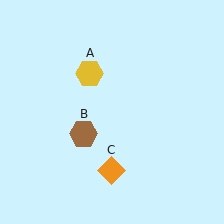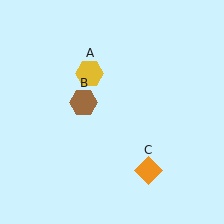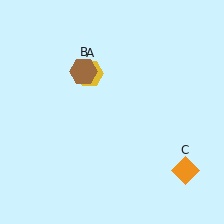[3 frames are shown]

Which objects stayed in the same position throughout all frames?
Yellow hexagon (object A) remained stationary.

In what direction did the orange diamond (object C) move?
The orange diamond (object C) moved right.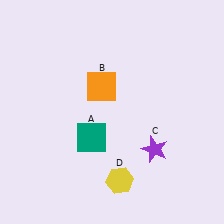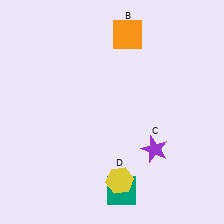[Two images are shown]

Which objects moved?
The objects that moved are: the teal square (A), the orange square (B).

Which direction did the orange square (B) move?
The orange square (B) moved up.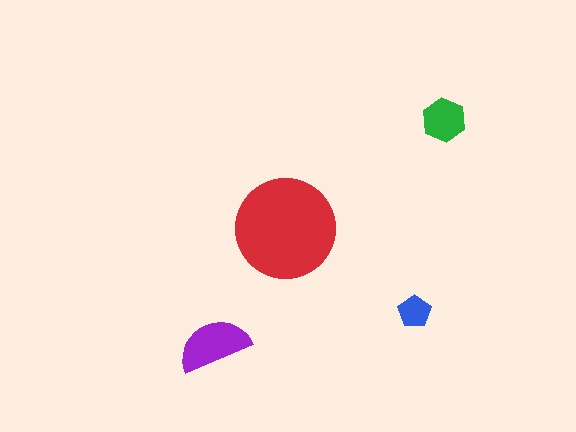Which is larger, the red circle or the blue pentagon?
The red circle.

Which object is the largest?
The red circle.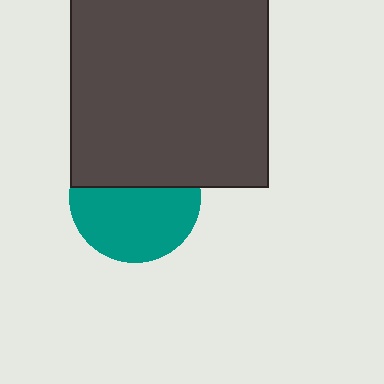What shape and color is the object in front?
The object in front is a dark gray square.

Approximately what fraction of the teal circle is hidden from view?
Roughly 41% of the teal circle is hidden behind the dark gray square.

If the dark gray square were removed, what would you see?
You would see the complete teal circle.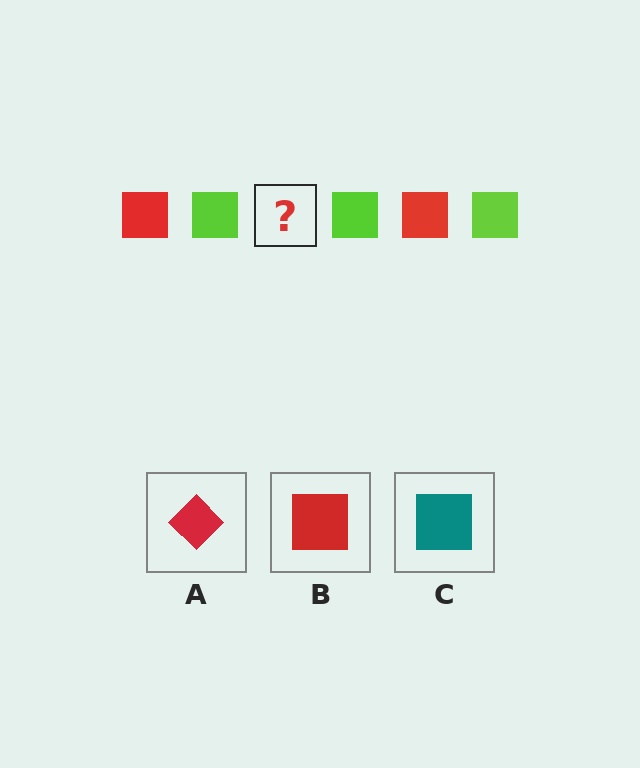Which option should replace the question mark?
Option B.